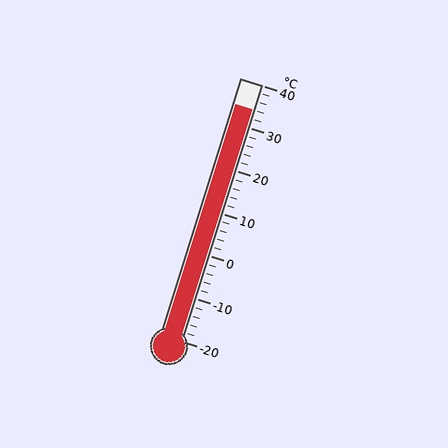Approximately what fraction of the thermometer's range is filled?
The thermometer is filled to approximately 90% of its range.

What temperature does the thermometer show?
The thermometer shows approximately 34°C.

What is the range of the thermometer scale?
The thermometer scale ranges from -20°C to 40°C.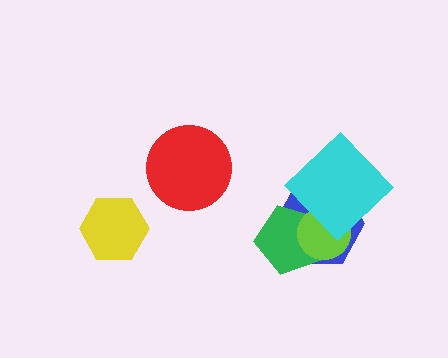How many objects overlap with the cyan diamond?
2 objects overlap with the cyan diamond.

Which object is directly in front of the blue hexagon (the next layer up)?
The green pentagon is directly in front of the blue hexagon.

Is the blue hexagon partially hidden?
Yes, it is partially covered by another shape.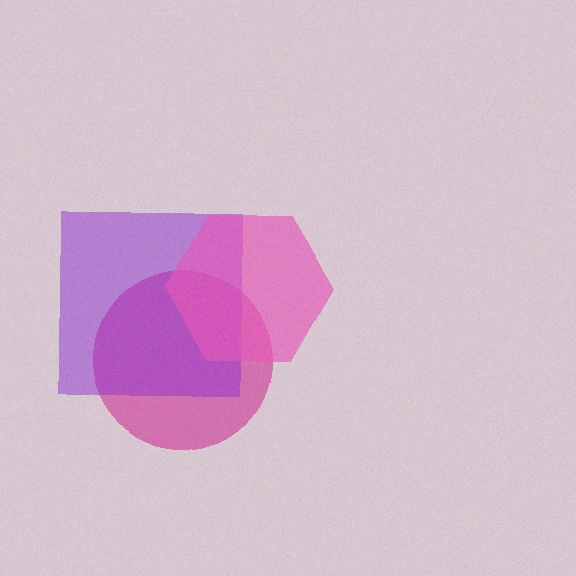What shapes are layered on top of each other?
The layered shapes are: a magenta circle, a purple square, a pink hexagon.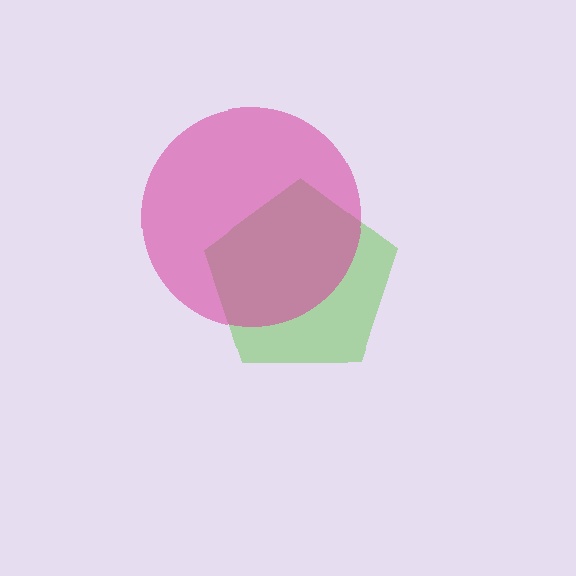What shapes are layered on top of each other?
The layered shapes are: a lime pentagon, a magenta circle.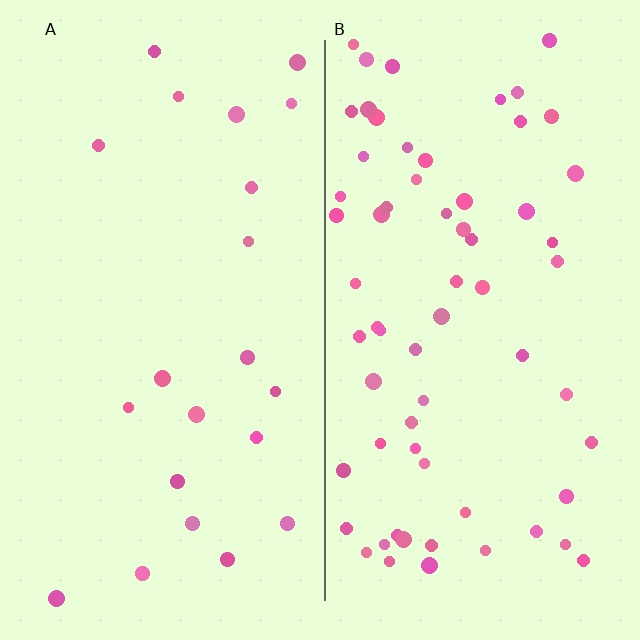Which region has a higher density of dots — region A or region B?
B (the right).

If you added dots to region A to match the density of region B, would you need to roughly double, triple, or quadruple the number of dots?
Approximately triple.